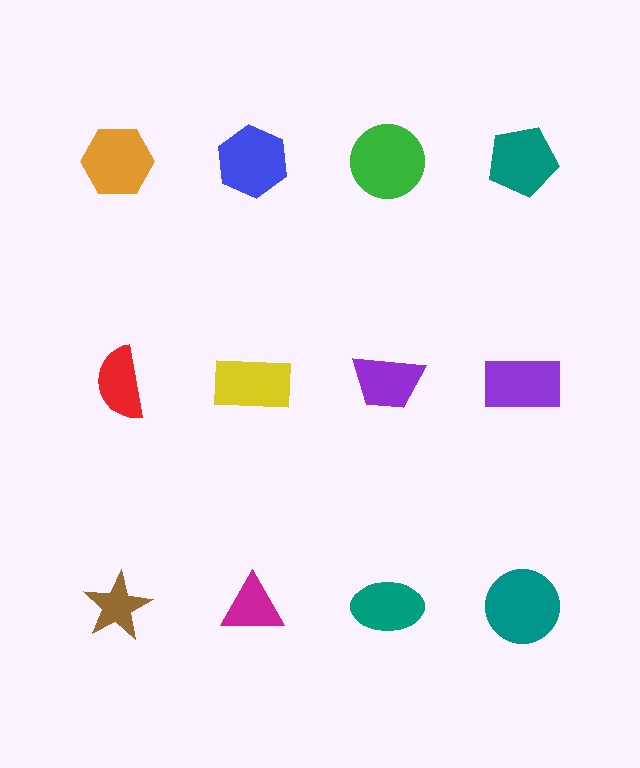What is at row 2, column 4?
A purple rectangle.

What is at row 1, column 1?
An orange hexagon.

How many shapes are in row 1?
4 shapes.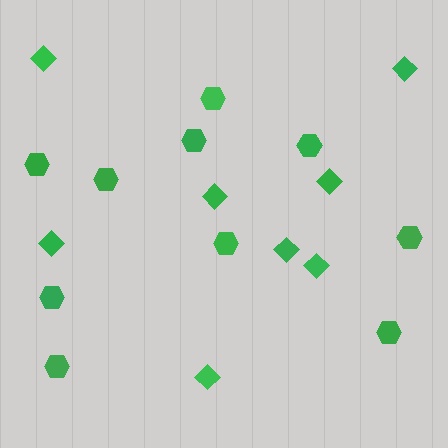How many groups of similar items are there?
There are 2 groups: one group of hexagons (10) and one group of diamonds (8).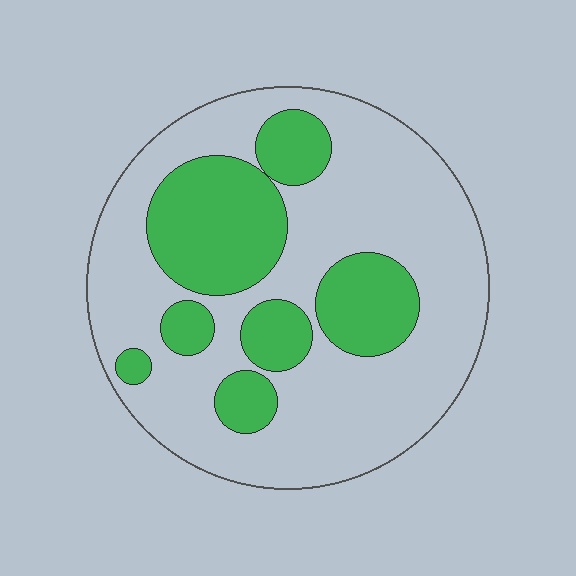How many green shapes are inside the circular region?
7.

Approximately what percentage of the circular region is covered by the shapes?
Approximately 30%.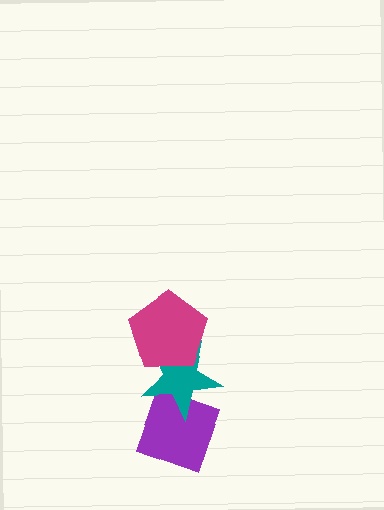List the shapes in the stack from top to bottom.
From top to bottom: the magenta pentagon, the teal star, the purple diamond.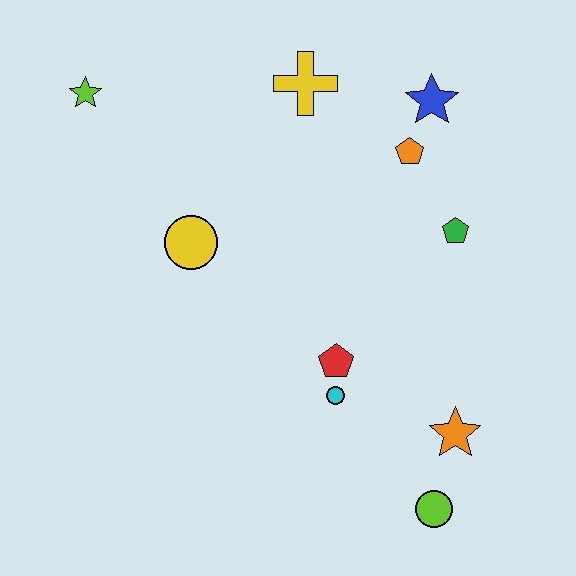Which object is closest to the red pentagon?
The cyan circle is closest to the red pentagon.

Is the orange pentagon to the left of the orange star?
Yes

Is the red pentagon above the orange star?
Yes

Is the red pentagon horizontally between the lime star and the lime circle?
Yes